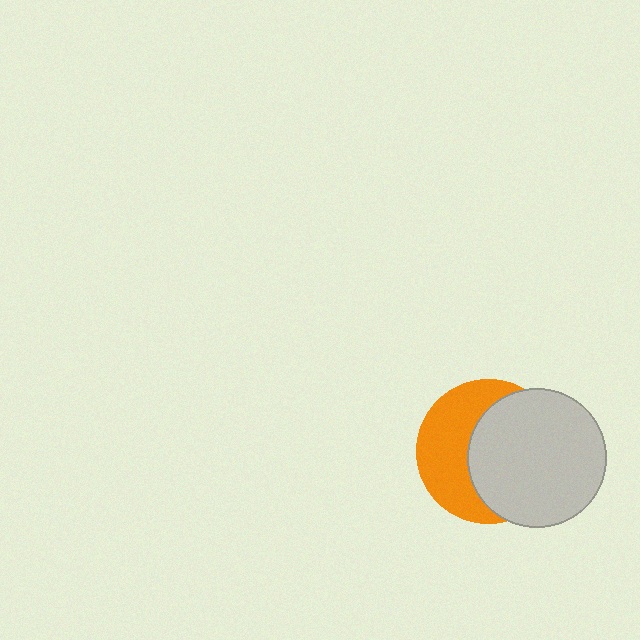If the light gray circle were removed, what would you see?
You would see the complete orange circle.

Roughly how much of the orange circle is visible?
A small part of it is visible (roughly 45%).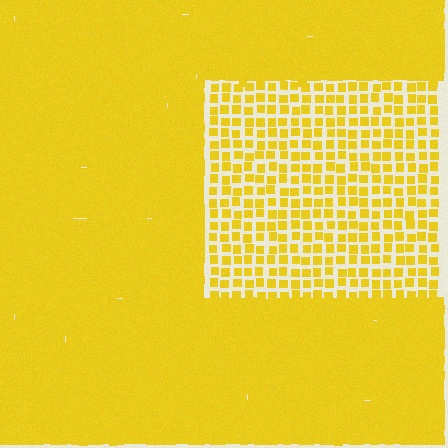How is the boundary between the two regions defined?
The boundary is defined by a change in element density (approximately 2.5x ratio). All elements are the same color, size, and shape.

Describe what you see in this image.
The image contains small yellow elements arranged at two different densities. A rectangle-shaped region is visible where the elements are less densely packed than the surrounding area.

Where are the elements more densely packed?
The elements are more densely packed outside the rectangle boundary.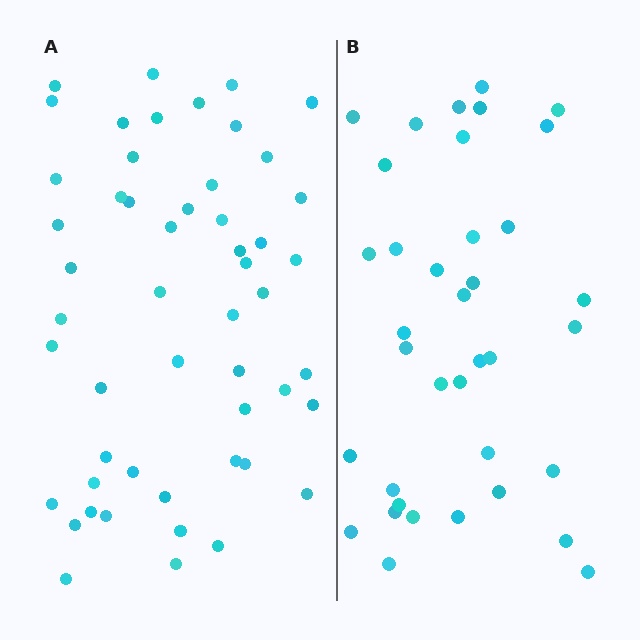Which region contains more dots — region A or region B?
Region A (the left region) has more dots.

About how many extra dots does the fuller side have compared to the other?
Region A has approximately 15 more dots than region B.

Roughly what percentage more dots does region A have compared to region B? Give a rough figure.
About 40% more.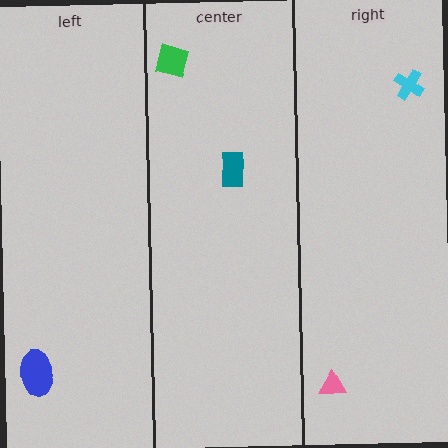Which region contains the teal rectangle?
The center region.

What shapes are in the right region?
The cyan cross, the pink triangle.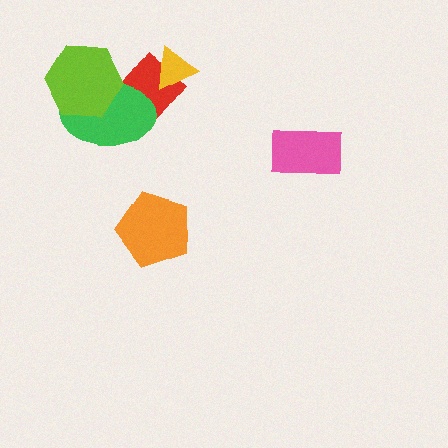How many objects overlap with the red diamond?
3 objects overlap with the red diamond.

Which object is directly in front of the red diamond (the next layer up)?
The yellow triangle is directly in front of the red diamond.